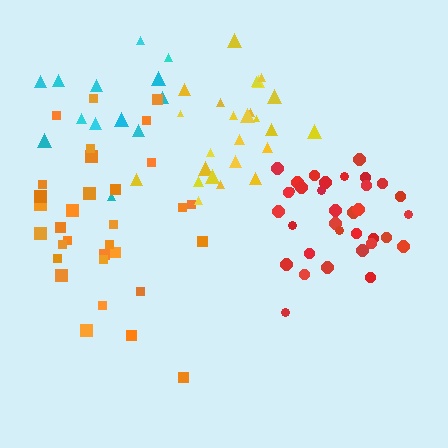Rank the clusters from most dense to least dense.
red, yellow, cyan, orange.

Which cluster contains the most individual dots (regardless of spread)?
Red (34).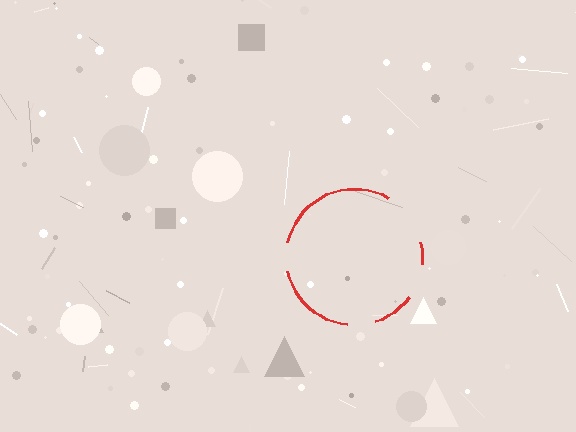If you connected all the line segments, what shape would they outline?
They would outline a circle.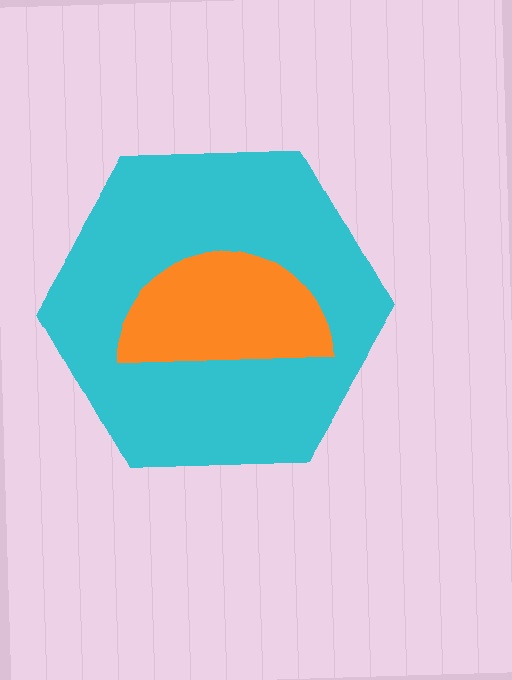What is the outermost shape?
The cyan hexagon.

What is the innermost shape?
The orange semicircle.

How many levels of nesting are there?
2.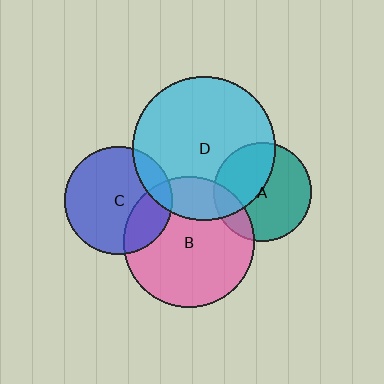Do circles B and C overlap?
Yes.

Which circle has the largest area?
Circle D (cyan).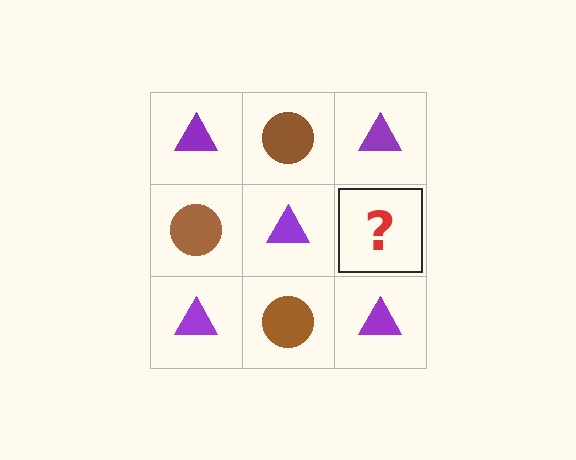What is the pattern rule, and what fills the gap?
The rule is that it alternates purple triangle and brown circle in a checkerboard pattern. The gap should be filled with a brown circle.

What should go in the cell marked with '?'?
The missing cell should contain a brown circle.